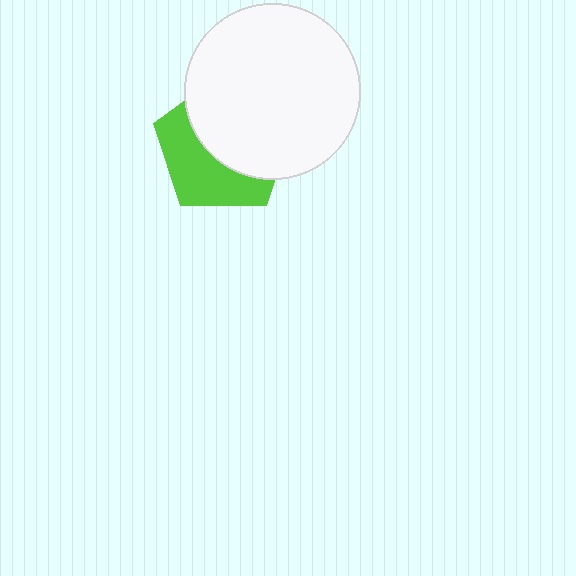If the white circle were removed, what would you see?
You would see the complete lime pentagon.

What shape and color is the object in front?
The object in front is a white circle.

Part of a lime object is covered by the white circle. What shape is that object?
It is a pentagon.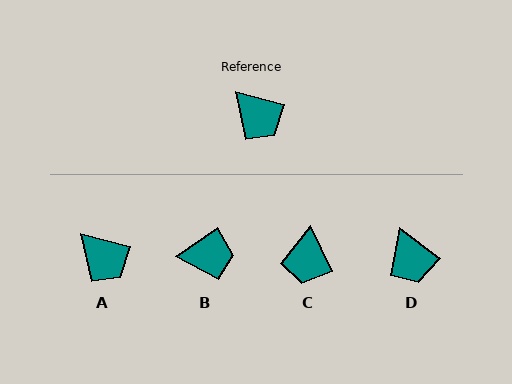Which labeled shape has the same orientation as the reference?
A.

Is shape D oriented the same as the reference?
No, it is off by about 24 degrees.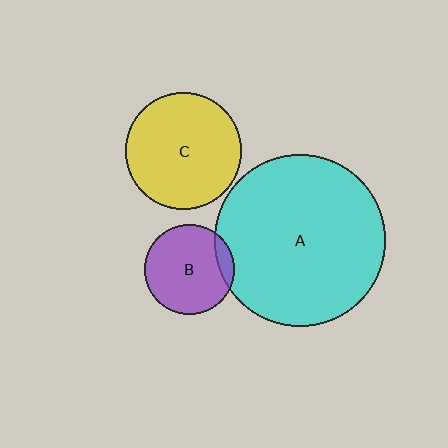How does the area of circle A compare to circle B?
Approximately 3.6 times.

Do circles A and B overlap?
Yes.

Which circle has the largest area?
Circle A (cyan).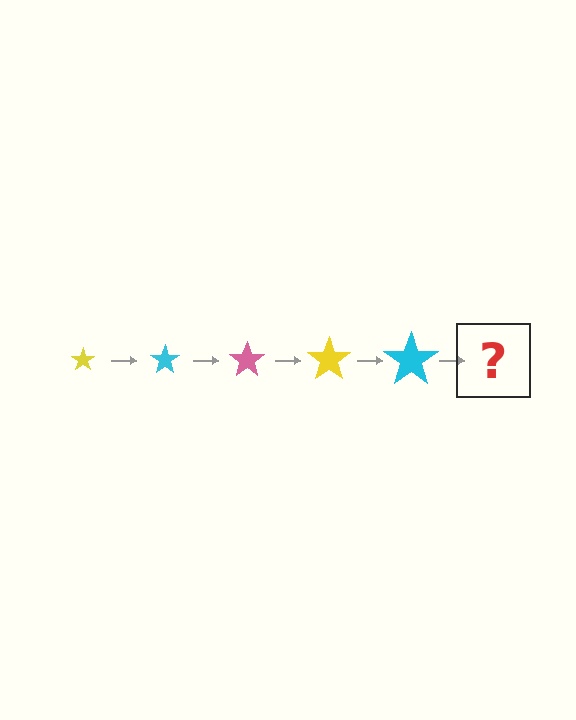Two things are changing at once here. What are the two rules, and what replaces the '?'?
The two rules are that the star grows larger each step and the color cycles through yellow, cyan, and pink. The '?' should be a pink star, larger than the previous one.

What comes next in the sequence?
The next element should be a pink star, larger than the previous one.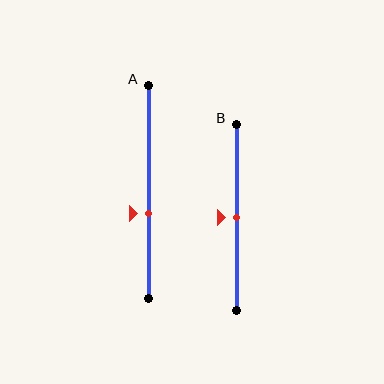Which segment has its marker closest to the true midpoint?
Segment B has its marker closest to the true midpoint.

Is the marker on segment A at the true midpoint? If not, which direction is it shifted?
No, the marker on segment A is shifted downward by about 10% of the segment length.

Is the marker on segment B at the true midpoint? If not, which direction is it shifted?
Yes, the marker on segment B is at the true midpoint.